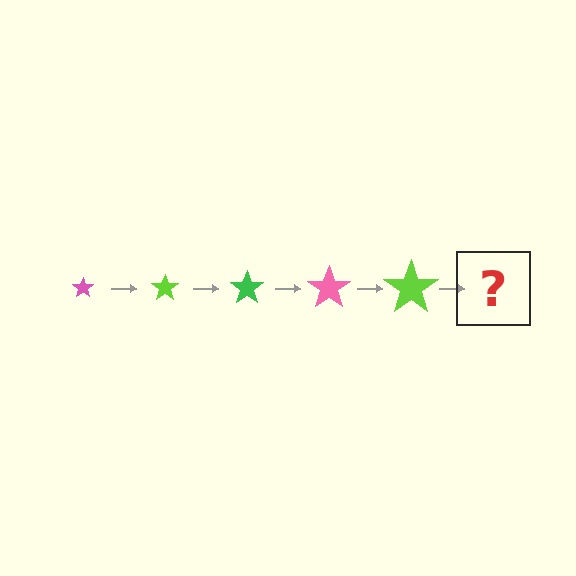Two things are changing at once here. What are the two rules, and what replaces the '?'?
The two rules are that the star grows larger each step and the color cycles through pink, lime, and green. The '?' should be a green star, larger than the previous one.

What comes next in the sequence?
The next element should be a green star, larger than the previous one.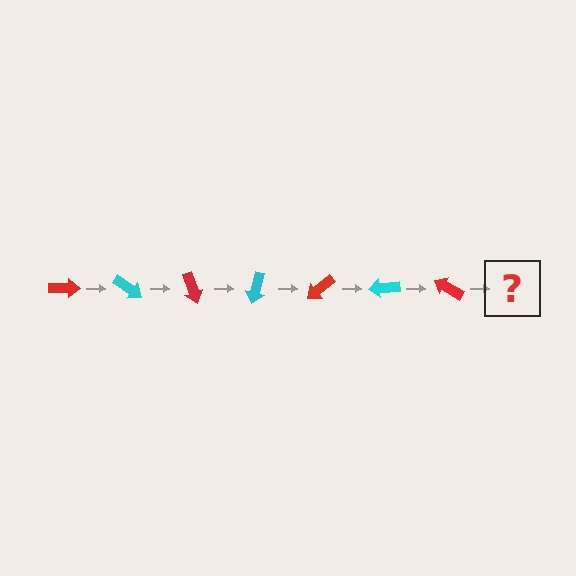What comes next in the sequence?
The next element should be a cyan arrow, rotated 245 degrees from the start.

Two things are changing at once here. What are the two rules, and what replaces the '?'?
The two rules are that it rotates 35 degrees each step and the color cycles through red and cyan. The '?' should be a cyan arrow, rotated 245 degrees from the start.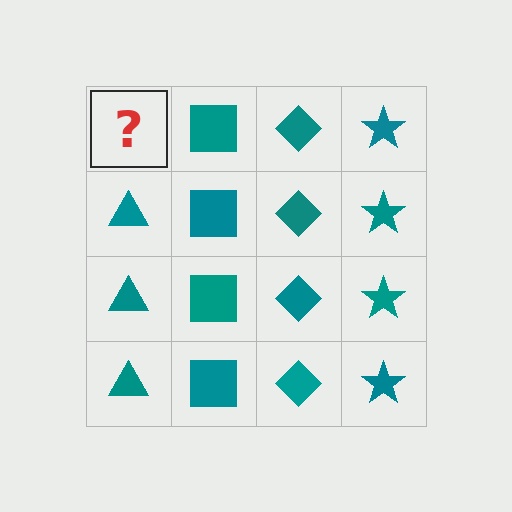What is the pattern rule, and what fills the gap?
The rule is that each column has a consistent shape. The gap should be filled with a teal triangle.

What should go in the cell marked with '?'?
The missing cell should contain a teal triangle.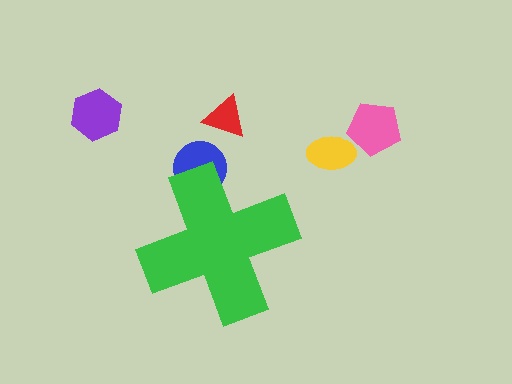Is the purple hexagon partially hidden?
No, the purple hexagon is fully visible.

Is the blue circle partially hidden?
Yes, the blue circle is partially hidden behind the green cross.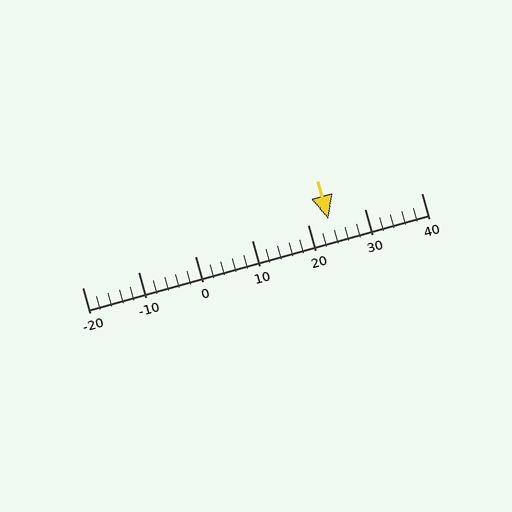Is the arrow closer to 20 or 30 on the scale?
The arrow is closer to 20.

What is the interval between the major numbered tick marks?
The major tick marks are spaced 10 units apart.